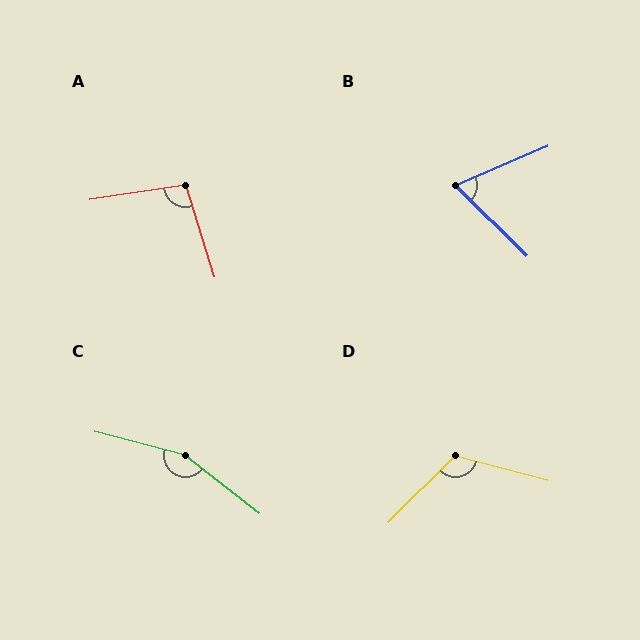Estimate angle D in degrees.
Approximately 120 degrees.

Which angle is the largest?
C, at approximately 156 degrees.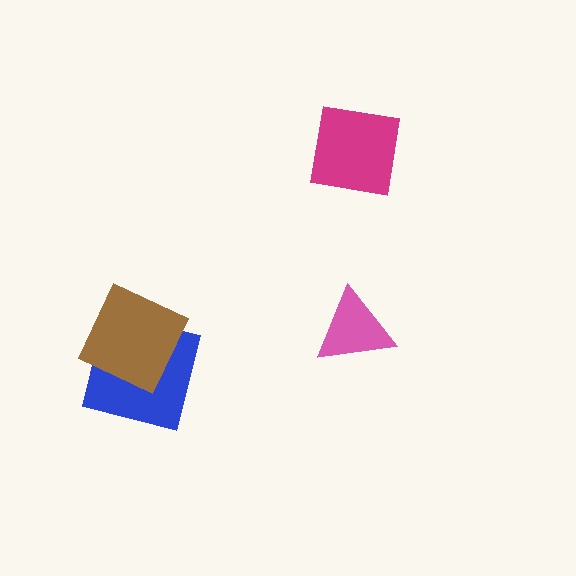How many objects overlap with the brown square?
1 object overlaps with the brown square.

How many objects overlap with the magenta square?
0 objects overlap with the magenta square.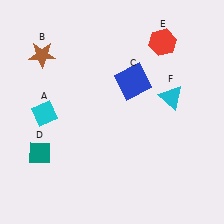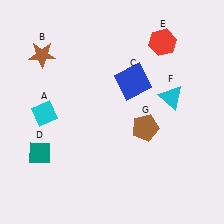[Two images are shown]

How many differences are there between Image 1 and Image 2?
There is 1 difference between the two images.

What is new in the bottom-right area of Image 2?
A brown pentagon (G) was added in the bottom-right area of Image 2.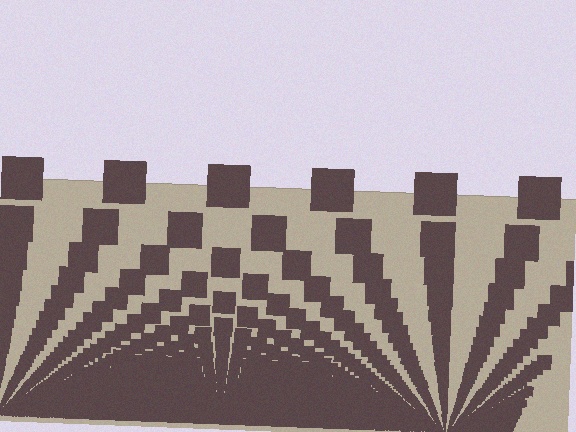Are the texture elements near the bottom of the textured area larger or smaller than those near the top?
Smaller. The gradient is inverted — elements near the bottom are smaller and denser.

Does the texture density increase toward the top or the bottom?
Density increases toward the bottom.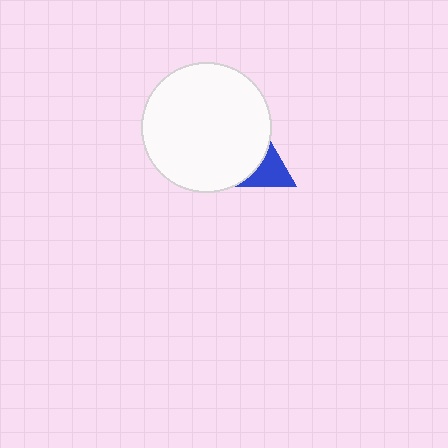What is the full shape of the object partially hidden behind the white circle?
The partially hidden object is a blue triangle.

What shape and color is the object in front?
The object in front is a white circle.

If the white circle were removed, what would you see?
You would see the complete blue triangle.